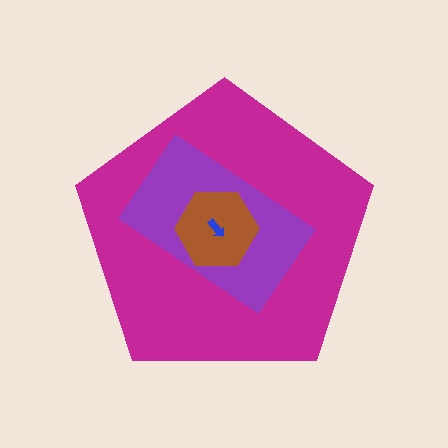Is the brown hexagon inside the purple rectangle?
Yes.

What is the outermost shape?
The magenta pentagon.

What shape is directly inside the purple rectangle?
The brown hexagon.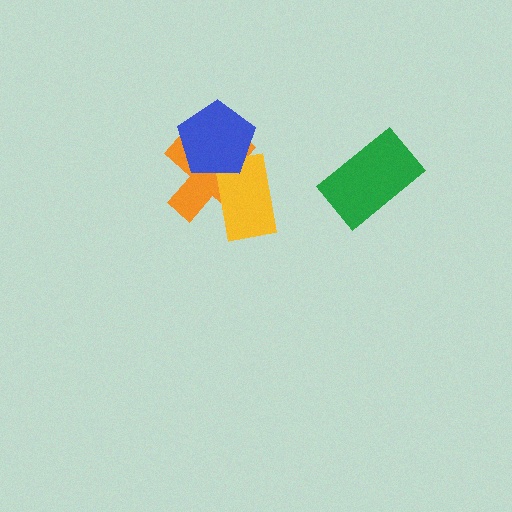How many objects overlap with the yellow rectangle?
2 objects overlap with the yellow rectangle.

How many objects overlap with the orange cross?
2 objects overlap with the orange cross.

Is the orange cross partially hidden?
Yes, it is partially covered by another shape.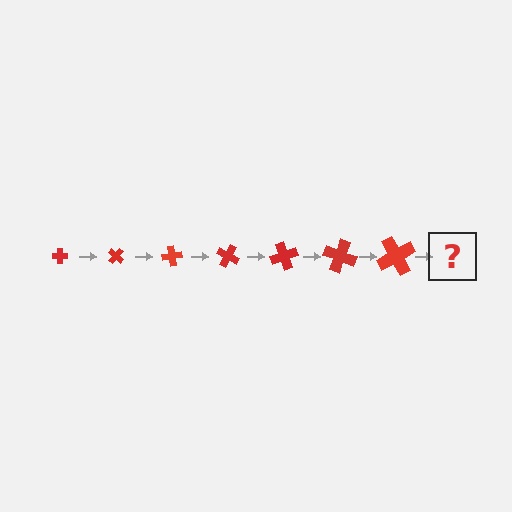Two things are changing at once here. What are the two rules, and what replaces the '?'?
The two rules are that the cross grows larger each step and it rotates 40 degrees each step. The '?' should be a cross, larger than the previous one and rotated 280 degrees from the start.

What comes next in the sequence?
The next element should be a cross, larger than the previous one and rotated 280 degrees from the start.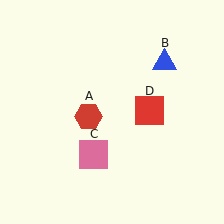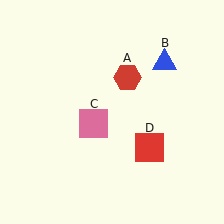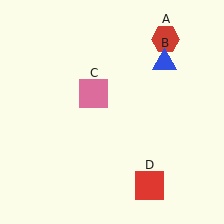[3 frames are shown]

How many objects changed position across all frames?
3 objects changed position: red hexagon (object A), pink square (object C), red square (object D).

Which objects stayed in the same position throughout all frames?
Blue triangle (object B) remained stationary.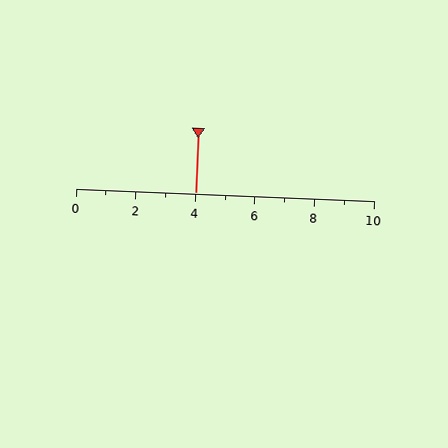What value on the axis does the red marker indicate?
The marker indicates approximately 4.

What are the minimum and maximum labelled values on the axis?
The axis runs from 0 to 10.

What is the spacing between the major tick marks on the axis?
The major ticks are spaced 2 apart.